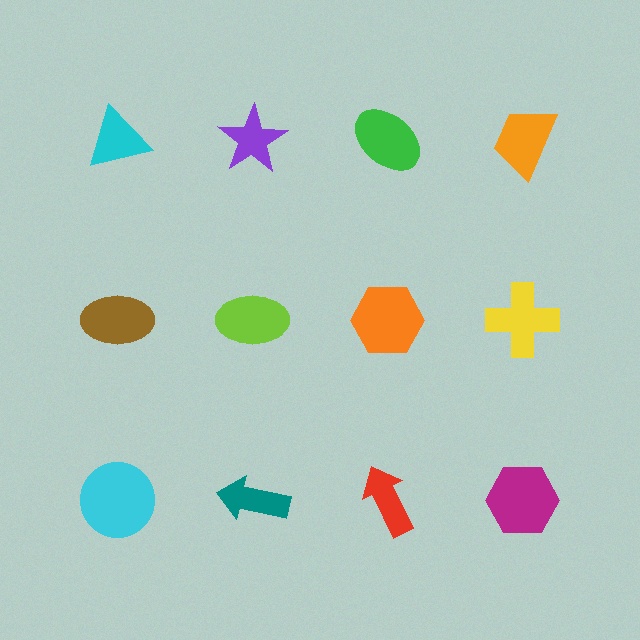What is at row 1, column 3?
A green ellipse.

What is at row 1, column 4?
An orange trapezoid.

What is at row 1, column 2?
A purple star.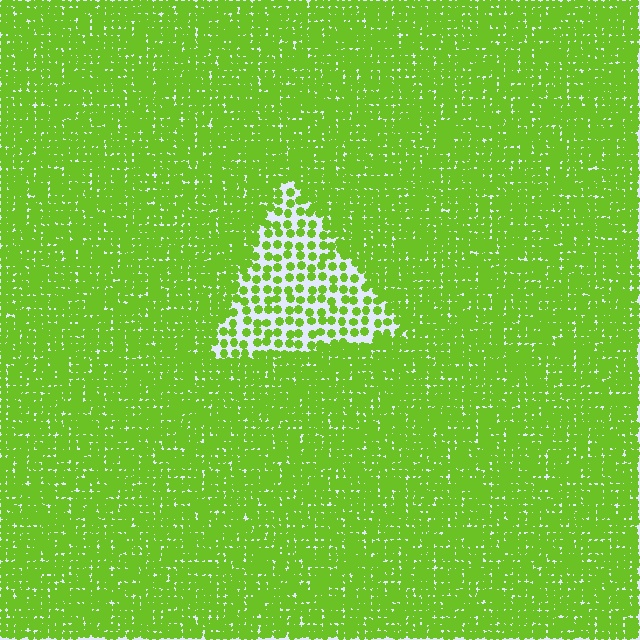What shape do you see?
I see a triangle.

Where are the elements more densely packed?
The elements are more densely packed outside the triangle boundary.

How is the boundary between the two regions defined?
The boundary is defined by a change in element density (approximately 2.4x ratio). All elements are the same color, size, and shape.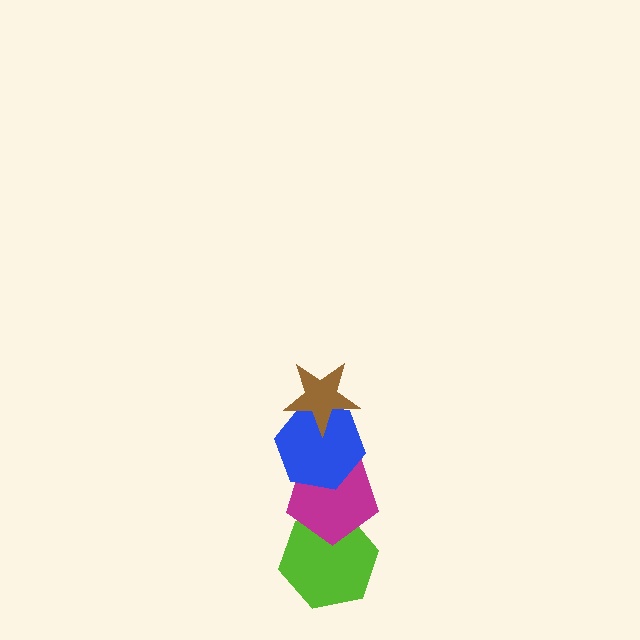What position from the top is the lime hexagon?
The lime hexagon is 4th from the top.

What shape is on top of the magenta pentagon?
The blue hexagon is on top of the magenta pentagon.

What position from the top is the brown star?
The brown star is 1st from the top.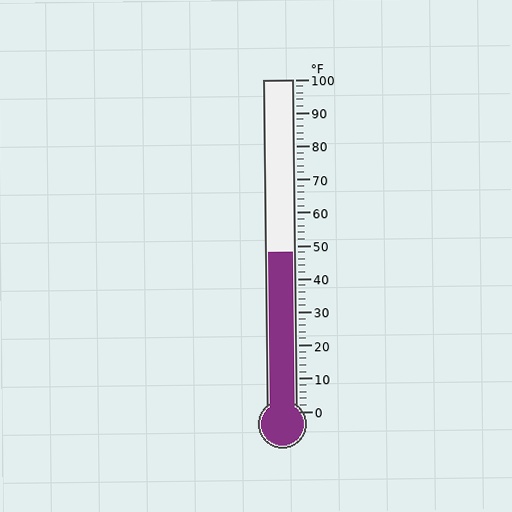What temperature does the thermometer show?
The thermometer shows approximately 48°F.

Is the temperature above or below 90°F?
The temperature is below 90°F.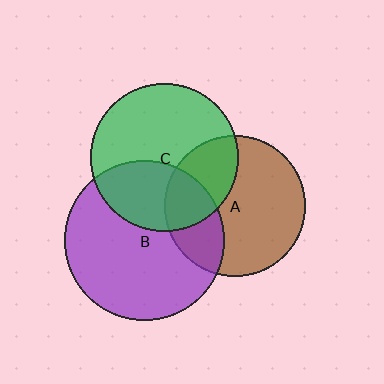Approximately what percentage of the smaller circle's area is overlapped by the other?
Approximately 35%.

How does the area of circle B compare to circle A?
Approximately 1.3 times.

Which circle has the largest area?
Circle B (purple).